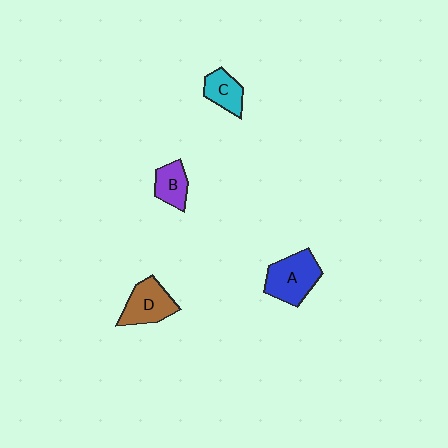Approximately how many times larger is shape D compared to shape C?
Approximately 1.4 times.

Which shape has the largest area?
Shape A (blue).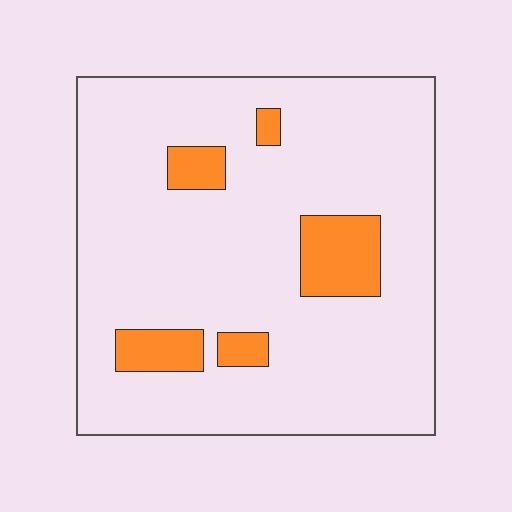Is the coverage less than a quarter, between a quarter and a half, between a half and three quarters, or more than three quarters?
Less than a quarter.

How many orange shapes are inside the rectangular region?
5.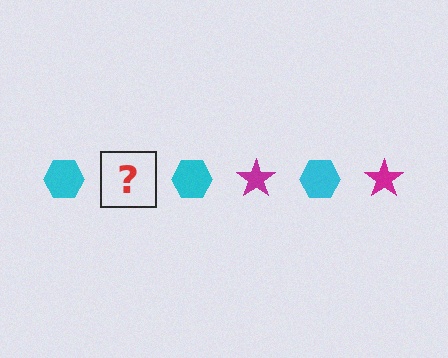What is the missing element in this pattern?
The missing element is a magenta star.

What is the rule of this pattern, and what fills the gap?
The rule is that the pattern alternates between cyan hexagon and magenta star. The gap should be filled with a magenta star.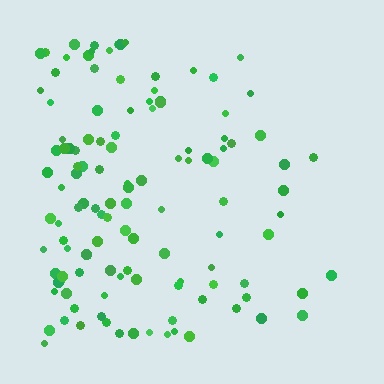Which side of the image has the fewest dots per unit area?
The right.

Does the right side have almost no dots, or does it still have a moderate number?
Still a moderate number, just noticeably fewer than the left.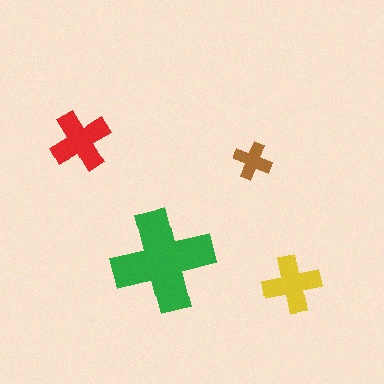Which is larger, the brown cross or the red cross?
The red one.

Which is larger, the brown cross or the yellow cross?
The yellow one.